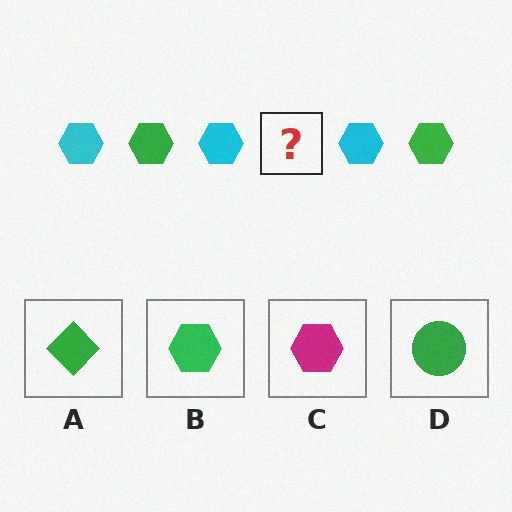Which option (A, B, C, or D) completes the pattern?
B.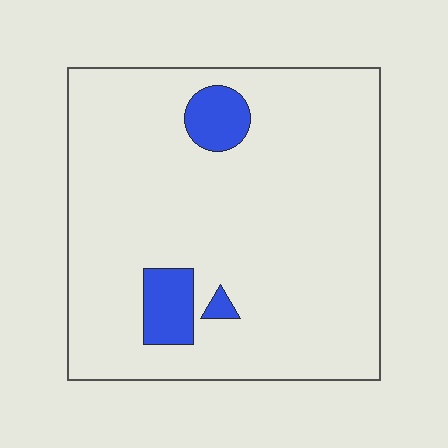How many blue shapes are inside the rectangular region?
3.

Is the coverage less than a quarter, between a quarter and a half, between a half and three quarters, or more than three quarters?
Less than a quarter.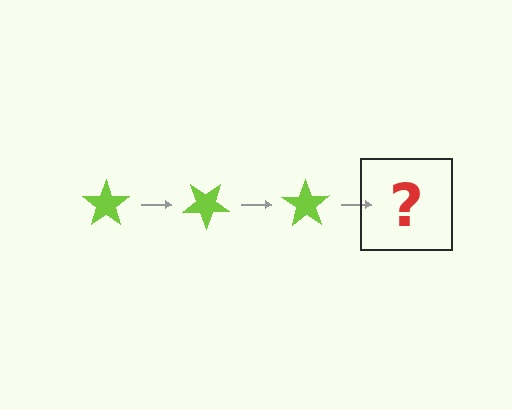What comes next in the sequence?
The next element should be a lime star rotated 105 degrees.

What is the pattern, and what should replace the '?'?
The pattern is that the star rotates 35 degrees each step. The '?' should be a lime star rotated 105 degrees.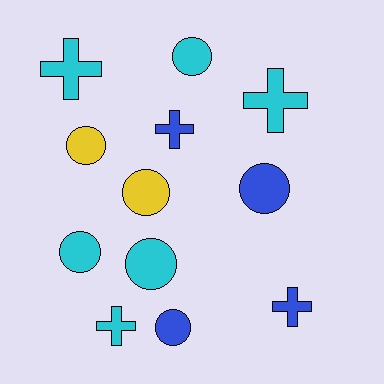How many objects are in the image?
There are 12 objects.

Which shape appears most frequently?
Circle, with 7 objects.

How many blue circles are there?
There are 2 blue circles.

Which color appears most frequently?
Cyan, with 6 objects.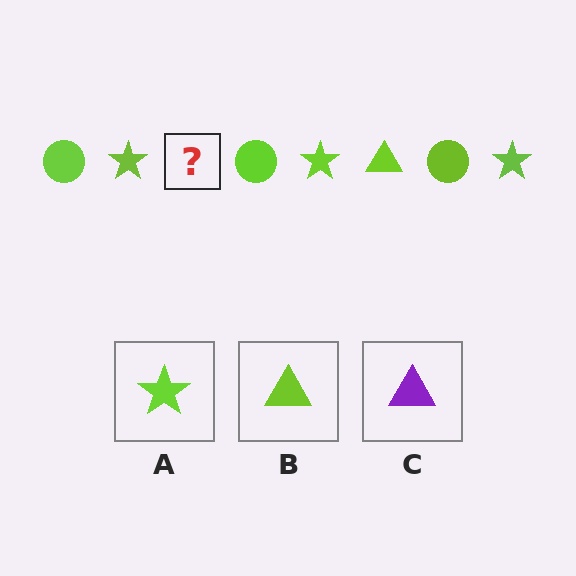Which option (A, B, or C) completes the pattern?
B.